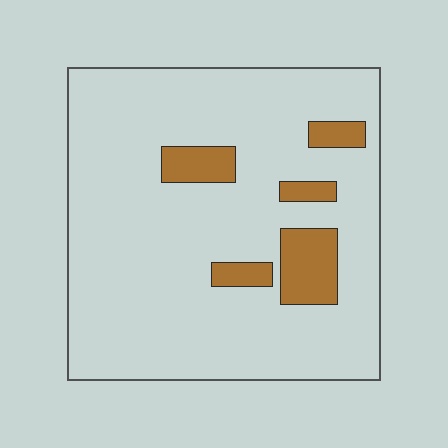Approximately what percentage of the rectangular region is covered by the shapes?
Approximately 10%.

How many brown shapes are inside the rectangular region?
5.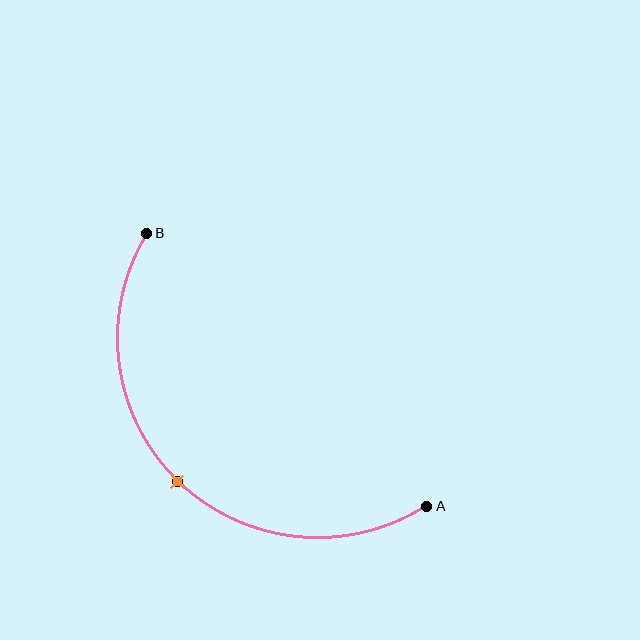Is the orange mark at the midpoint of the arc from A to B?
Yes. The orange mark lies on the arc at equal arc-length from both A and B — it is the arc midpoint.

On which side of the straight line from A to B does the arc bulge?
The arc bulges below and to the left of the straight line connecting A and B.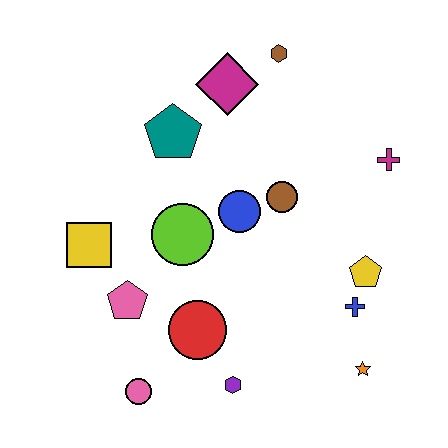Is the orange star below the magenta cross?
Yes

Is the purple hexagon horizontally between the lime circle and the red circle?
No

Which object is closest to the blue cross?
The yellow pentagon is closest to the blue cross.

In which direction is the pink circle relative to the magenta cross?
The pink circle is to the left of the magenta cross.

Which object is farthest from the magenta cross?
The pink circle is farthest from the magenta cross.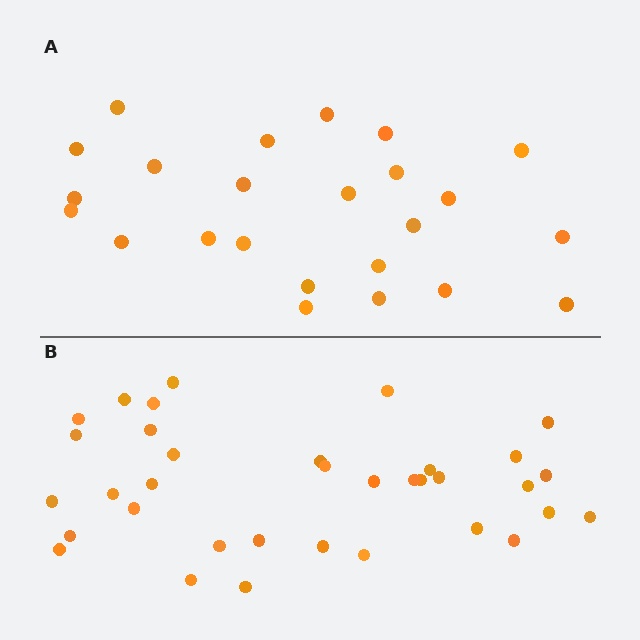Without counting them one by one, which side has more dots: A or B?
Region B (the bottom region) has more dots.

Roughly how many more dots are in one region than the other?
Region B has roughly 12 or so more dots than region A.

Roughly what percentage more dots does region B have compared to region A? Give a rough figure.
About 45% more.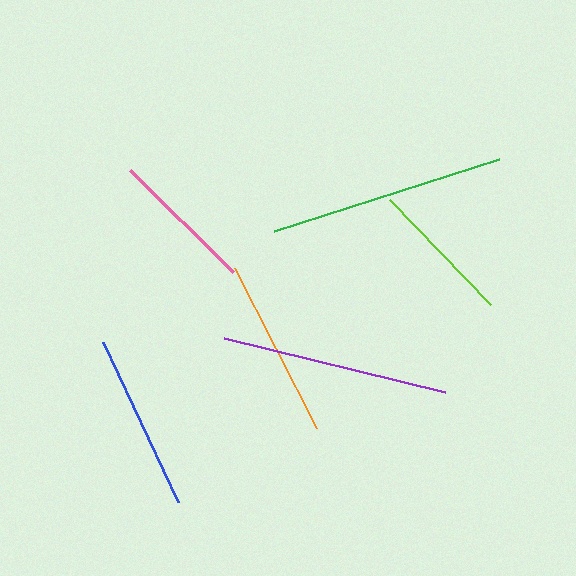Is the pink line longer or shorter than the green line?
The green line is longer than the pink line.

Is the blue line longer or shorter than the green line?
The green line is longer than the blue line.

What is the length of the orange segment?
The orange segment is approximately 180 pixels long.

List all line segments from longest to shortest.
From longest to shortest: green, purple, orange, blue, lime, pink.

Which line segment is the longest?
The green line is the longest at approximately 236 pixels.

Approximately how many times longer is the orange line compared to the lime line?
The orange line is approximately 1.2 times the length of the lime line.